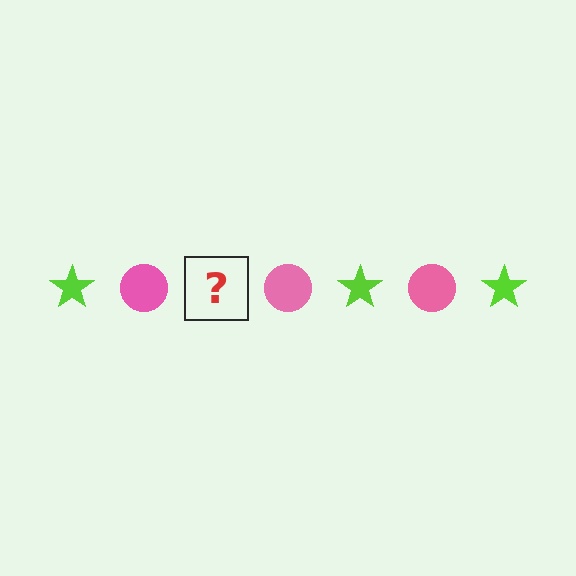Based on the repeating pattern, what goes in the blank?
The blank should be a lime star.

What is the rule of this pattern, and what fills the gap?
The rule is that the pattern alternates between lime star and pink circle. The gap should be filled with a lime star.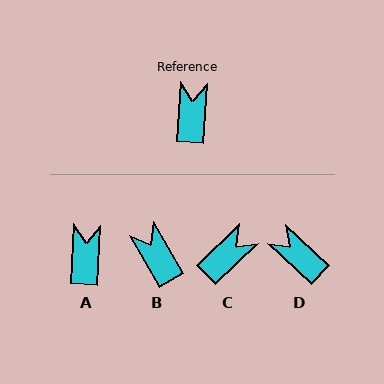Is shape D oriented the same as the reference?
No, it is off by about 50 degrees.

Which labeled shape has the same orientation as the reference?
A.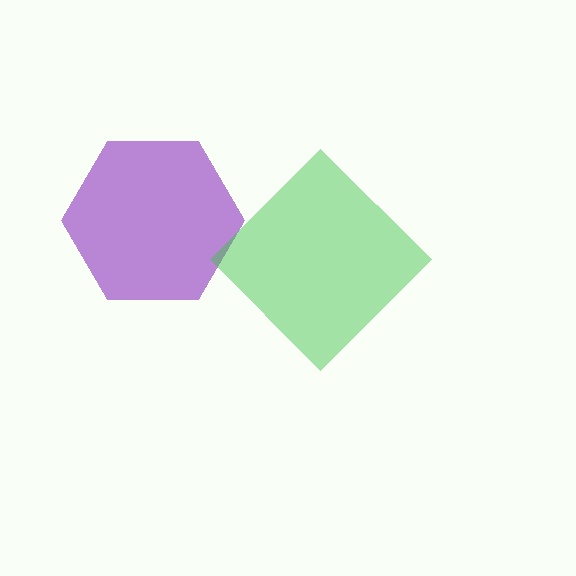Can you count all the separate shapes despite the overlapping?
Yes, there are 2 separate shapes.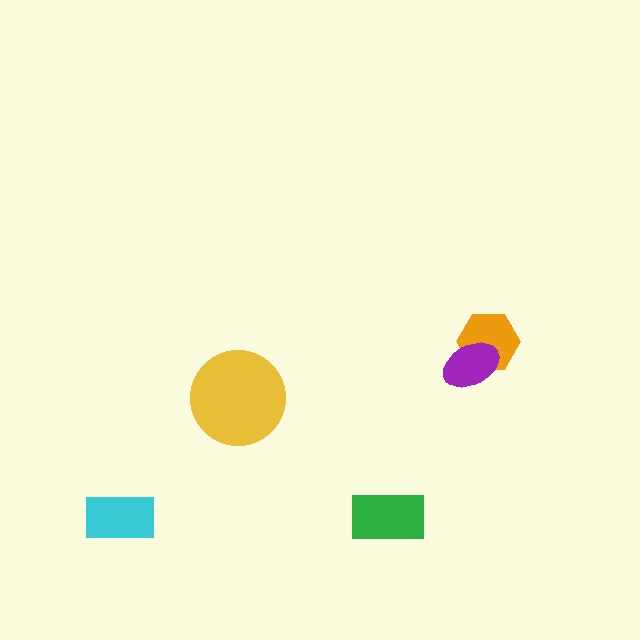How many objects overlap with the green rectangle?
0 objects overlap with the green rectangle.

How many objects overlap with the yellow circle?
0 objects overlap with the yellow circle.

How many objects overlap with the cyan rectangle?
0 objects overlap with the cyan rectangle.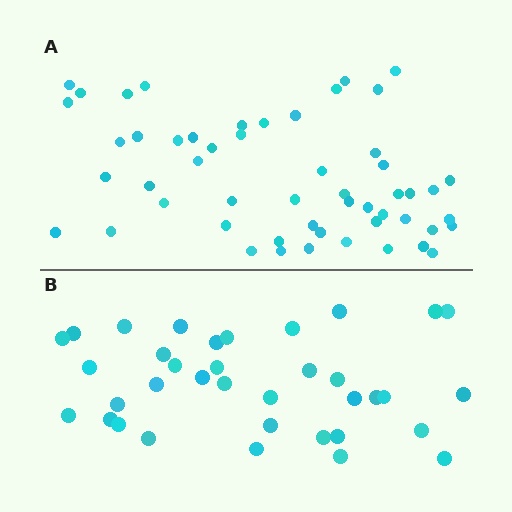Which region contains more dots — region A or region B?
Region A (the top region) has more dots.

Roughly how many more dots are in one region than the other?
Region A has approximately 15 more dots than region B.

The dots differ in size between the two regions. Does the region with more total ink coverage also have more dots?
No. Region B has more total ink coverage because its dots are larger, but region A actually contains more individual dots. Total area can be misleading — the number of items is what matters here.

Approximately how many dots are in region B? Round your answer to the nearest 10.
About 40 dots. (The exact count is 36, which rounds to 40.)